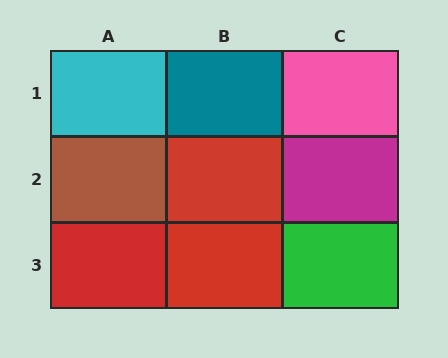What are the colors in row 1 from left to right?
Cyan, teal, pink.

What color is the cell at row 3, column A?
Red.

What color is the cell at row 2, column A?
Brown.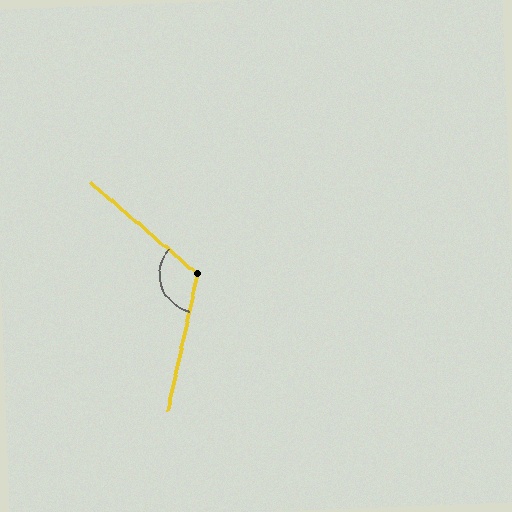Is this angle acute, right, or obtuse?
It is obtuse.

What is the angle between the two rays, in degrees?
Approximately 118 degrees.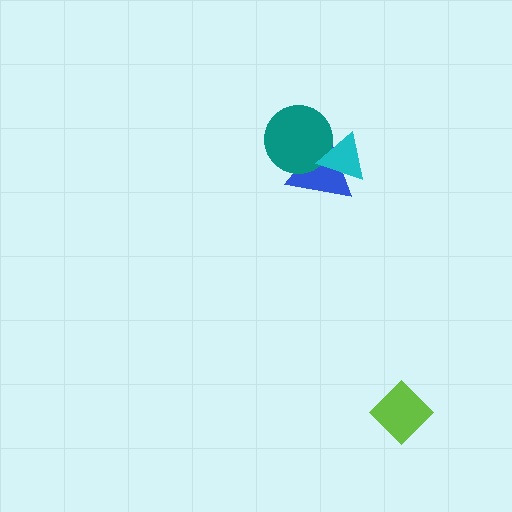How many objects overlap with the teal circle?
2 objects overlap with the teal circle.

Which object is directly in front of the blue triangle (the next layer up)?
The teal circle is directly in front of the blue triangle.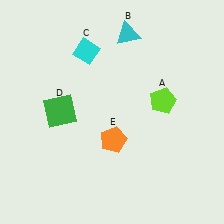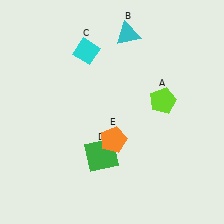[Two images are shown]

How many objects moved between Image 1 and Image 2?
1 object moved between the two images.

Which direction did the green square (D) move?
The green square (D) moved down.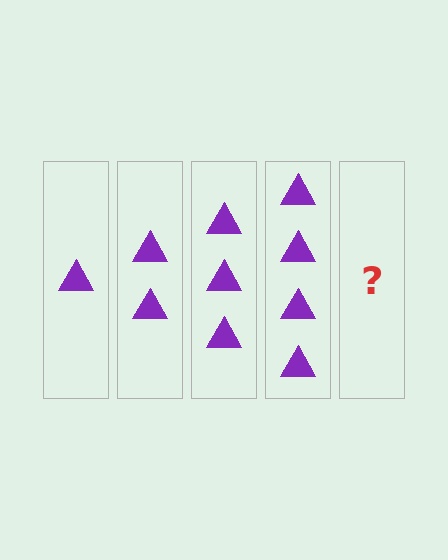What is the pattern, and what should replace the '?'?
The pattern is that each step adds one more triangle. The '?' should be 5 triangles.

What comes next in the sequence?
The next element should be 5 triangles.